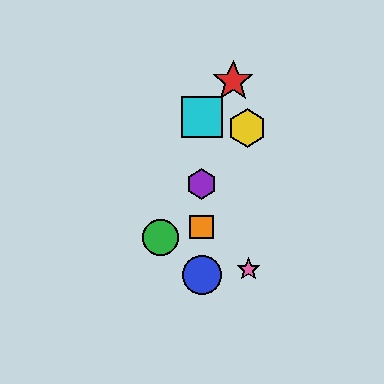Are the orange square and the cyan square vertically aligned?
Yes, both are at x≈202.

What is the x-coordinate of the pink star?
The pink star is at x≈249.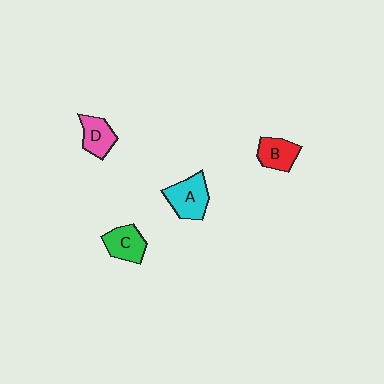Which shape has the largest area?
Shape A (cyan).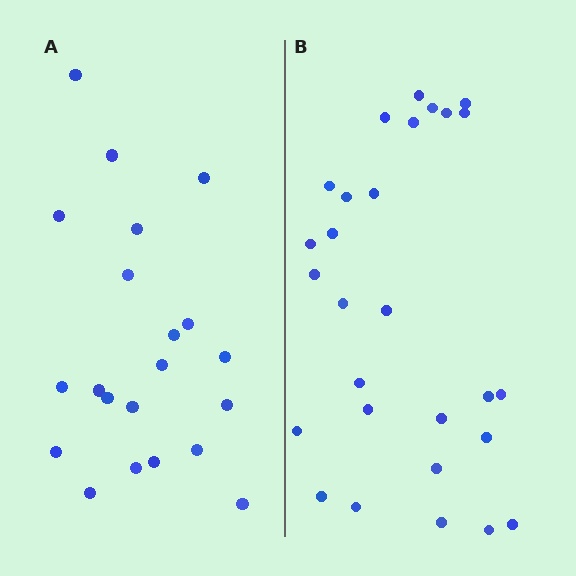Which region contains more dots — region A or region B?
Region B (the right region) has more dots.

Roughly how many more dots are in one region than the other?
Region B has roughly 8 or so more dots than region A.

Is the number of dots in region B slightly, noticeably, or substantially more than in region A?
Region B has noticeably more, but not dramatically so. The ratio is roughly 1.3 to 1.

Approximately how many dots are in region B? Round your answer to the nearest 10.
About 30 dots. (The exact count is 28, which rounds to 30.)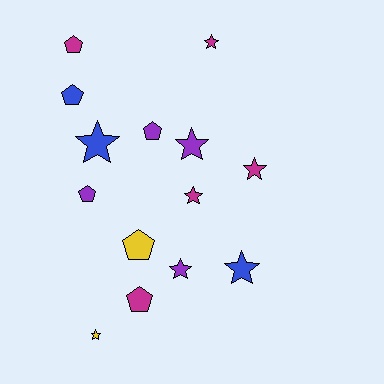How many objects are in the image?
There are 14 objects.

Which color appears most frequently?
Magenta, with 5 objects.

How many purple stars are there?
There are 2 purple stars.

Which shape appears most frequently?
Star, with 8 objects.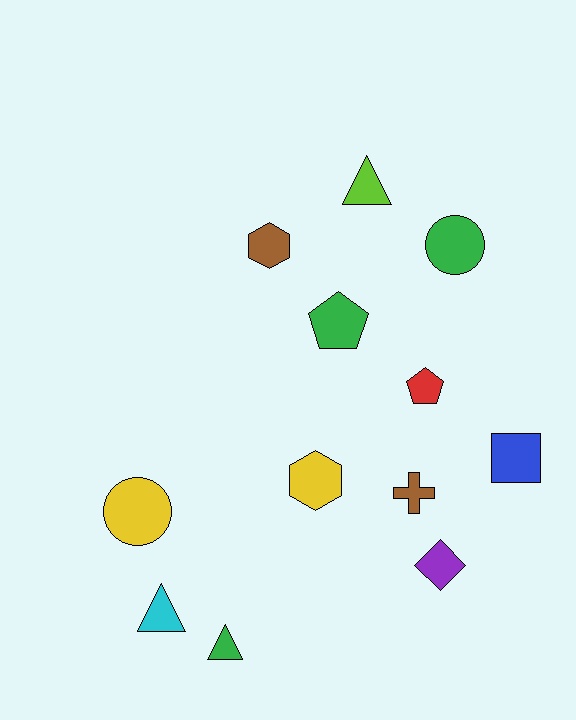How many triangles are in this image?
There are 3 triangles.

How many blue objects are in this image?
There is 1 blue object.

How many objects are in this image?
There are 12 objects.